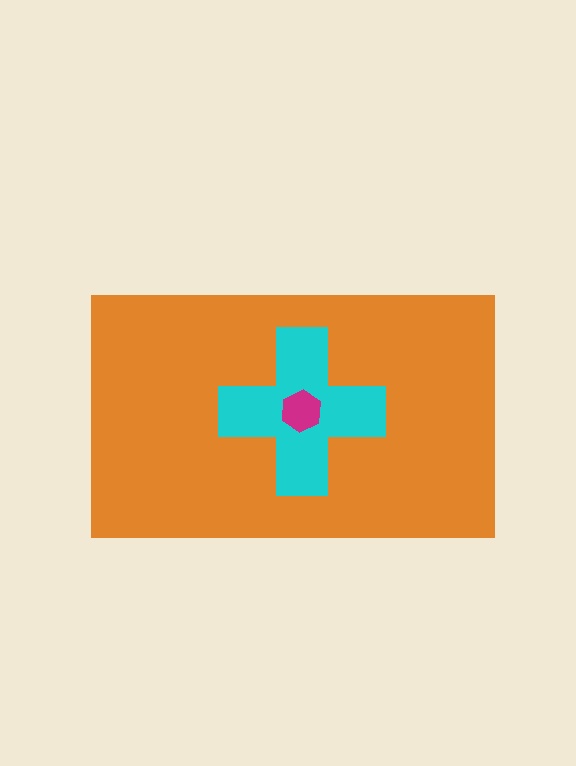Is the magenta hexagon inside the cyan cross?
Yes.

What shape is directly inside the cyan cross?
The magenta hexagon.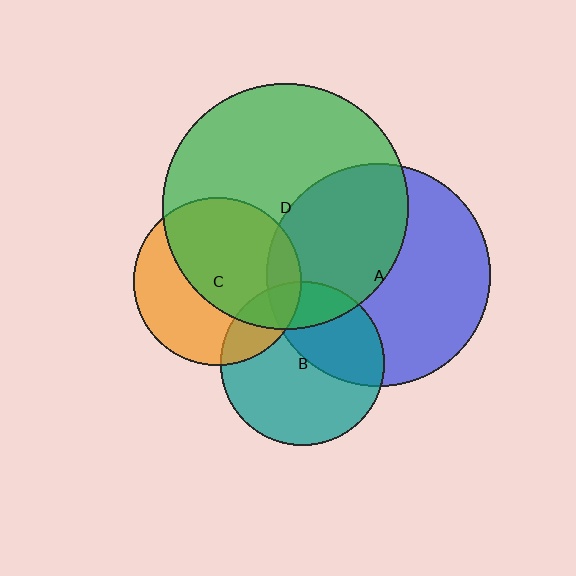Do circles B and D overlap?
Yes.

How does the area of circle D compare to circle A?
Approximately 1.2 times.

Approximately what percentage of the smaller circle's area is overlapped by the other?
Approximately 20%.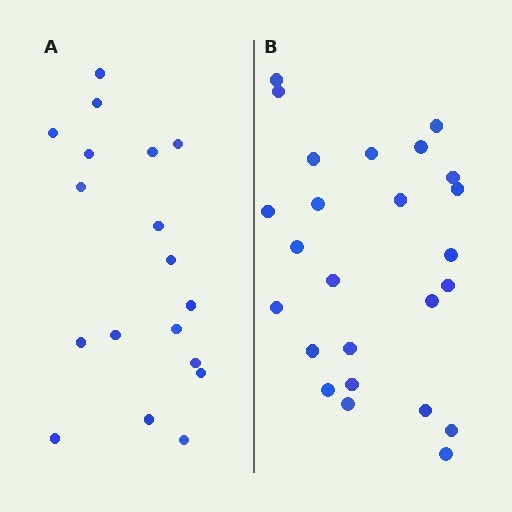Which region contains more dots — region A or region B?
Region B (the right region) has more dots.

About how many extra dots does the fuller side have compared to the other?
Region B has roughly 8 or so more dots than region A.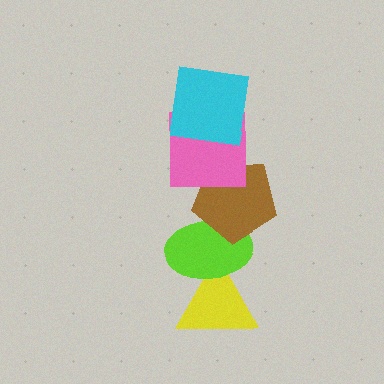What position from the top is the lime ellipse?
The lime ellipse is 4th from the top.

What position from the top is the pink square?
The pink square is 2nd from the top.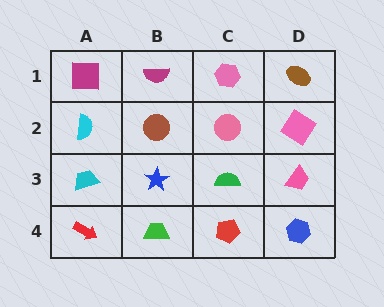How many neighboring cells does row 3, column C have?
4.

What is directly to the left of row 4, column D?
A red pentagon.